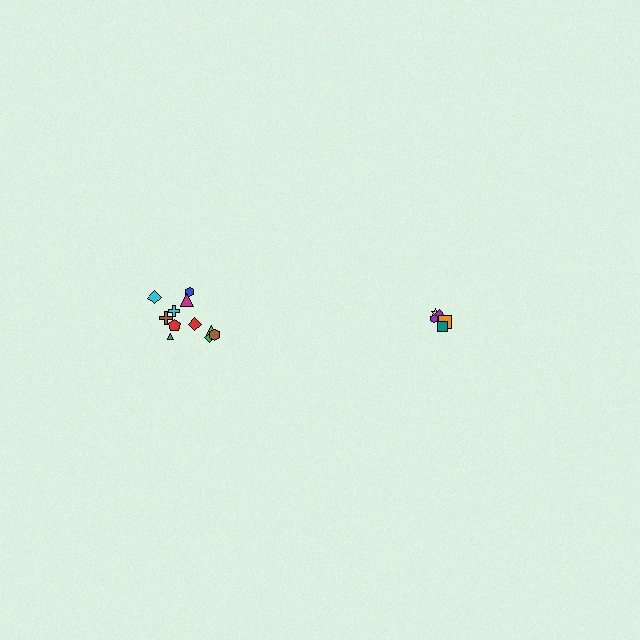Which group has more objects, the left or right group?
The left group.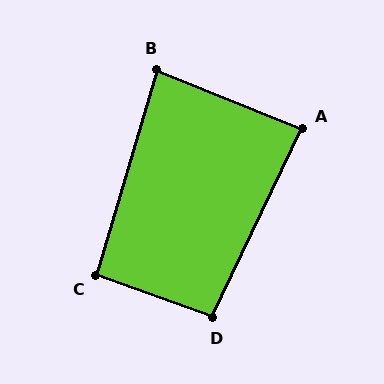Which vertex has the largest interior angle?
D, at approximately 95 degrees.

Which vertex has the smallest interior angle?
B, at approximately 85 degrees.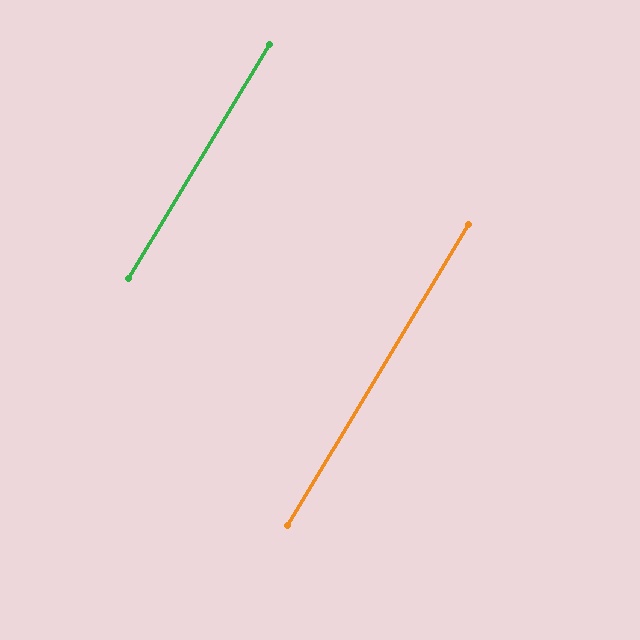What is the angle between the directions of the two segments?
Approximately 0 degrees.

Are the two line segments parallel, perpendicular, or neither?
Parallel — their directions differ by only 0.0°.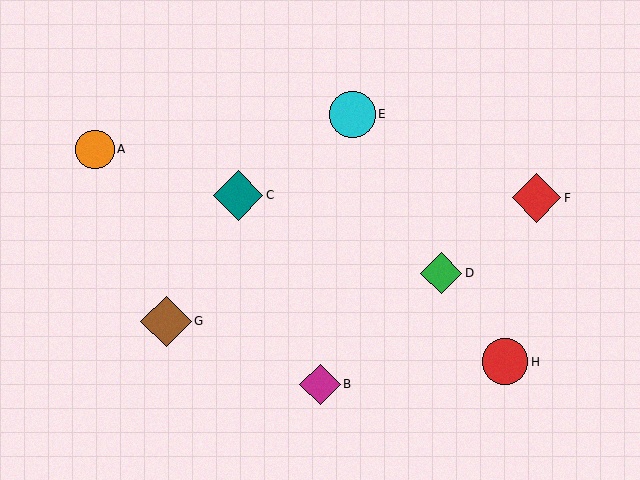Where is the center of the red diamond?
The center of the red diamond is at (536, 198).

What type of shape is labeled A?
Shape A is an orange circle.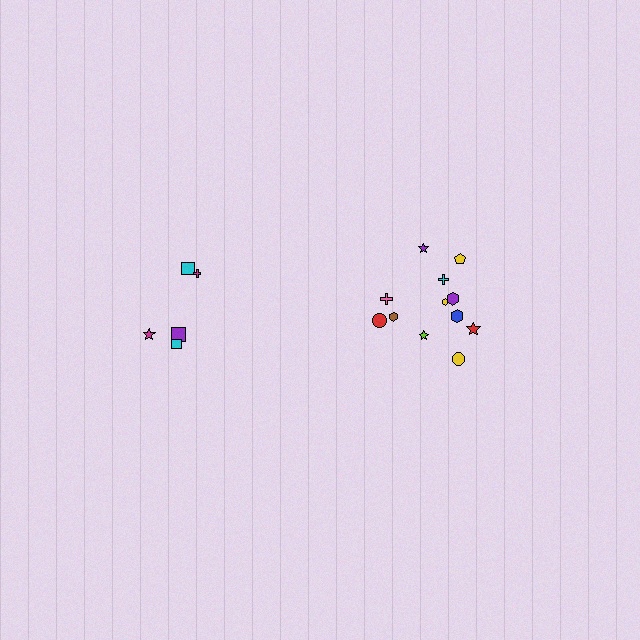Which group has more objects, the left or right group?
The right group.